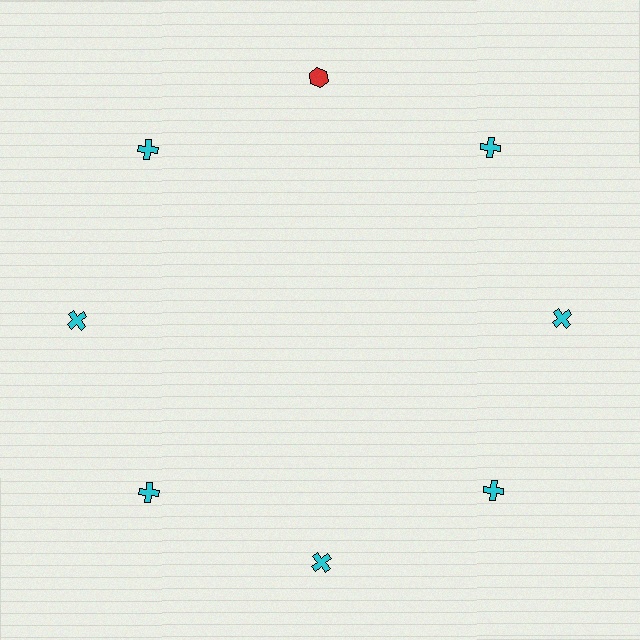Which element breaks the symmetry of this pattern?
The red hexagon at roughly the 12 o'clock position breaks the symmetry. All other shapes are cyan crosses.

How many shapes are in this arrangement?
There are 8 shapes arranged in a ring pattern.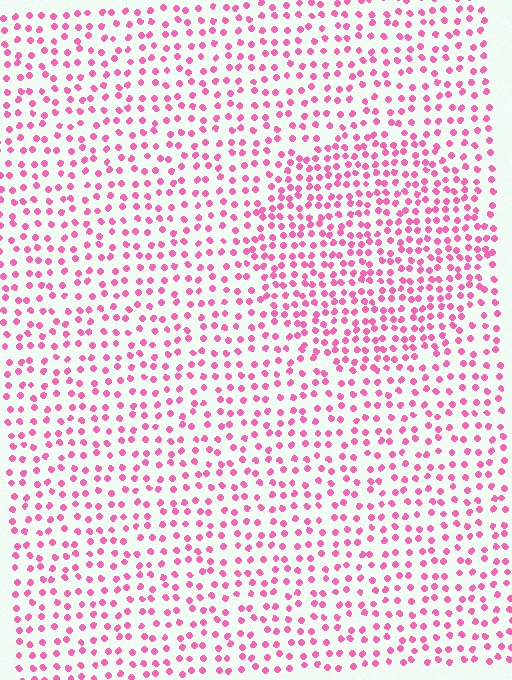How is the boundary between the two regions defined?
The boundary is defined by a change in element density (approximately 1.6x ratio). All elements are the same color, size, and shape.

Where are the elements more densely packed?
The elements are more densely packed inside the circle boundary.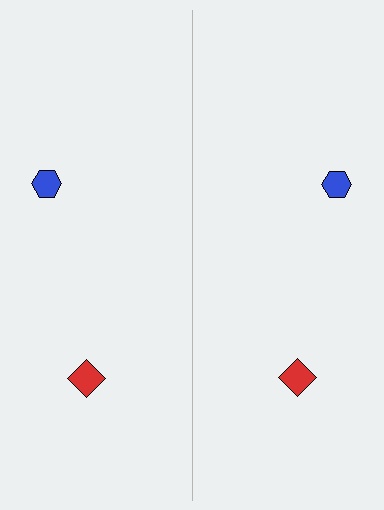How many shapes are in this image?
There are 4 shapes in this image.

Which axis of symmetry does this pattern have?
The pattern has a vertical axis of symmetry running through the center of the image.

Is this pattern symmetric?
Yes, this pattern has bilateral (reflection) symmetry.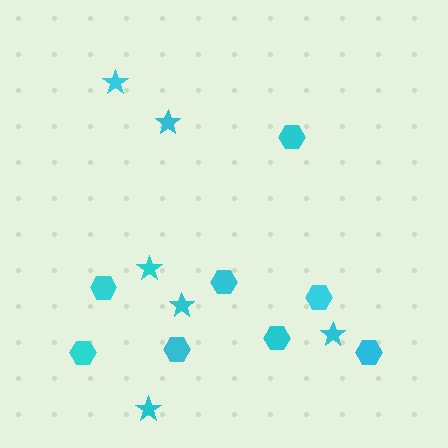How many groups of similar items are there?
There are 2 groups: one group of hexagons (8) and one group of stars (6).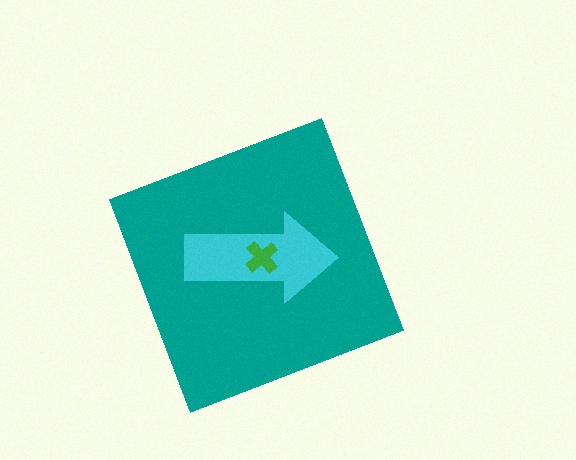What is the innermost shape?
The green cross.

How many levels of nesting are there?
3.